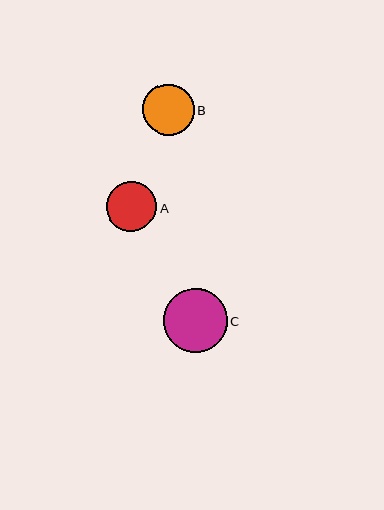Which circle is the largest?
Circle C is the largest with a size of approximately 64 pixels.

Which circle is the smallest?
Circle A is the smallest with a size of approximately 50 pixels.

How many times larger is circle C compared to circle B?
Circle C is approximately 1.2 times the size of circle B.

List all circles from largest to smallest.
From largest to smallest: C, B, A.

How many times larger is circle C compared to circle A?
Circle C is approximately 1.3 times the size of circle A.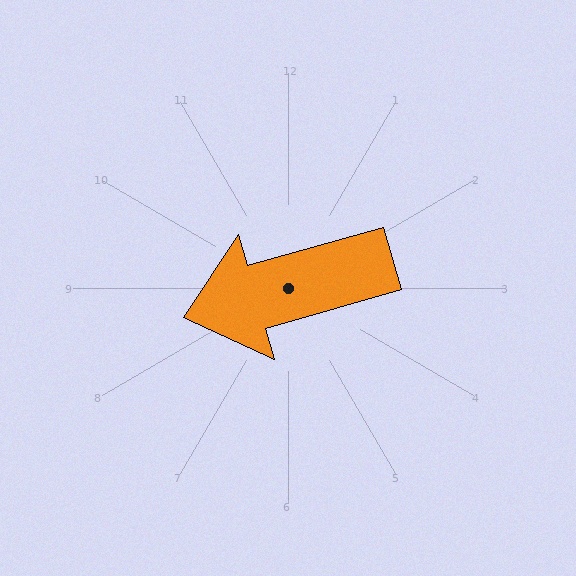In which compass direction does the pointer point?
West.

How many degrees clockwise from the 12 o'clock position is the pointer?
Approximately 254 degrees.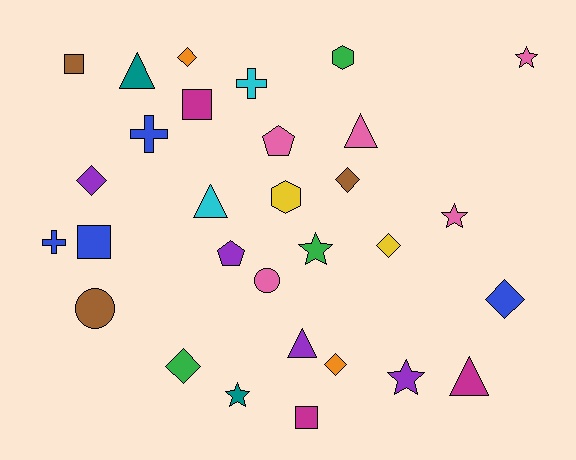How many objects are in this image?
There are 30 objects.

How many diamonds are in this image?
There are 7 diamonds.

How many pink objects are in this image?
There are 5 pink objects.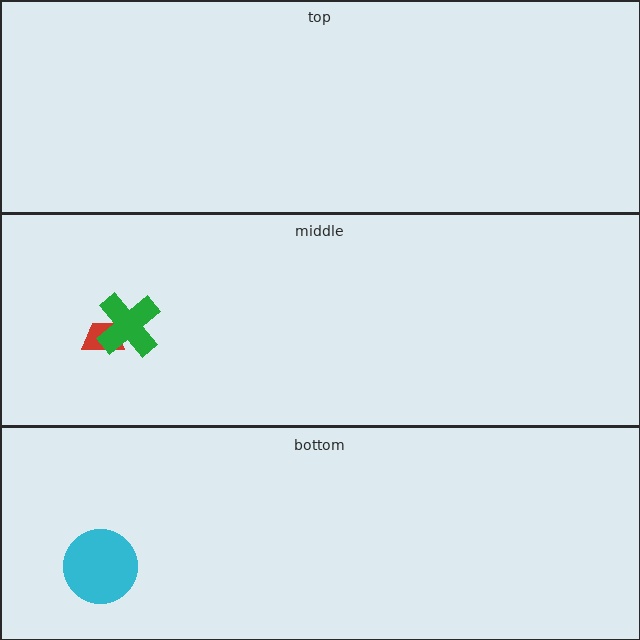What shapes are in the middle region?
The red trapezoid, the green cross.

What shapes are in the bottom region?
The cyan circle.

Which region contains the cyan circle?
The bottom region.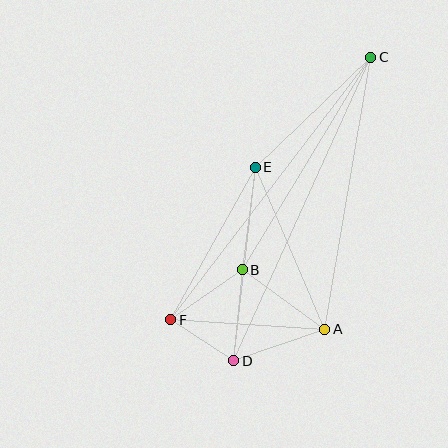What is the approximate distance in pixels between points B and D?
The distance between B and D is approximately 92 pixels.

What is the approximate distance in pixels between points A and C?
The distance between A and C is approximately 276 pixels.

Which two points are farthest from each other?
Points C and D are farthest from each other.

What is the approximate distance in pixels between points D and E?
The distance between D and E is approximately 195 pixels.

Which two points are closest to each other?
Points D and F are closest to each other.